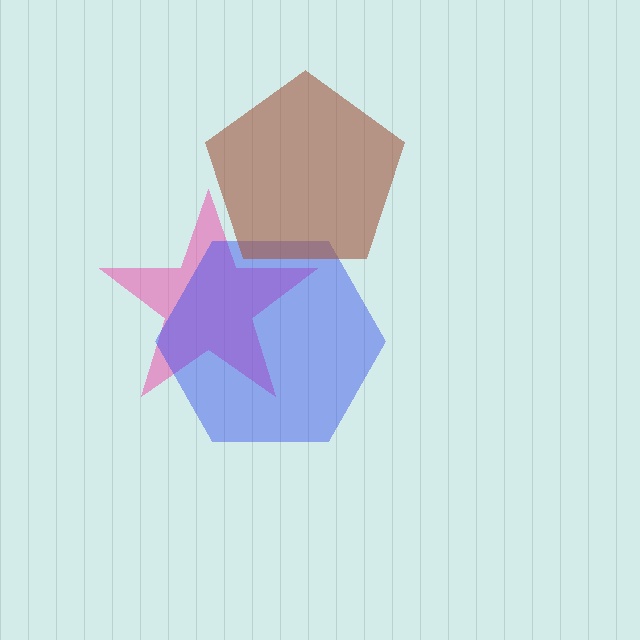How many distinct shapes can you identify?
There are 3 distinct shapes: a pink star, a blue hexagon, a brown pentagon.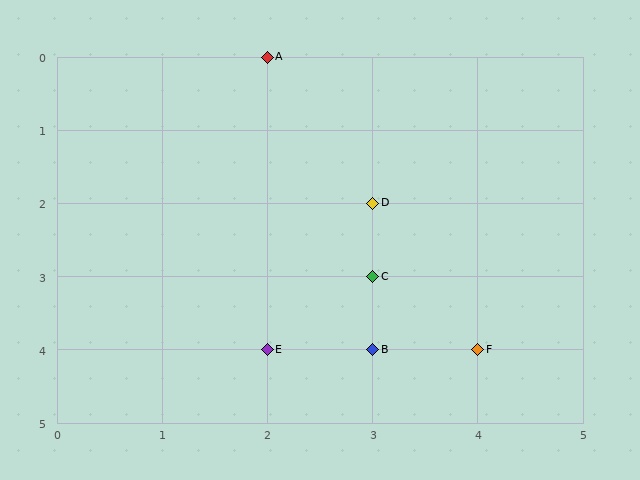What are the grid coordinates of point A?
Point A is at grid coordinates (2, 0).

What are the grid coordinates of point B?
Point B is at grid coordinates (3, 4).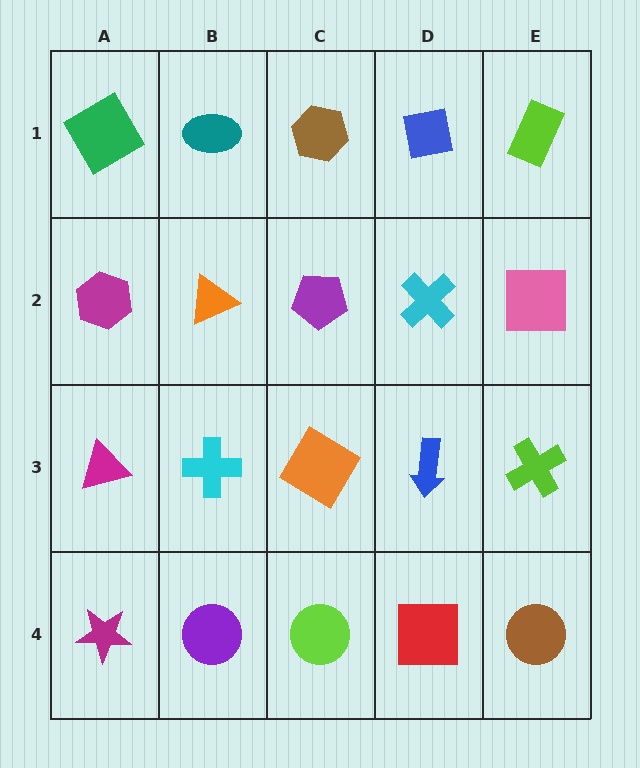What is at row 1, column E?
A lime rectangle.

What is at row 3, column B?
A cyan cross.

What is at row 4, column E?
A brown circle.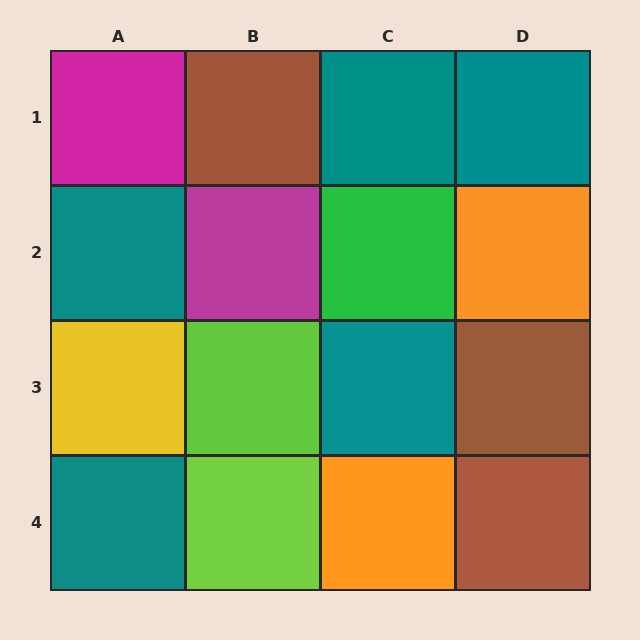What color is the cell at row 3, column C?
Teal.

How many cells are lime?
2 cells are lime.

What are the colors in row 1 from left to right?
Magenta, brown, teal, teal.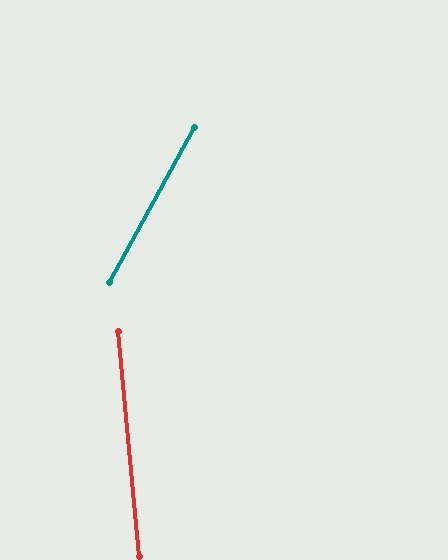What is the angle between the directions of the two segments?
Approximately 34 degrees.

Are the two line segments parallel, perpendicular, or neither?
Neither parallel nor perpendicular — they differ by about 34°.